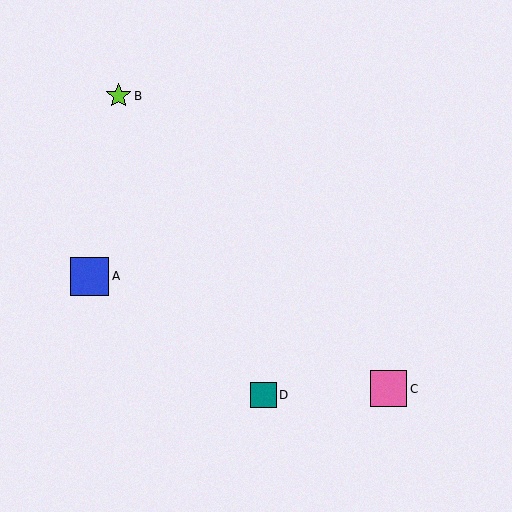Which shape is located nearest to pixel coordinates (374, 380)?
The pink square (labeled C) at (389, 389) is nearest to that location.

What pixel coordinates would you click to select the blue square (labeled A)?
Click at (89, 276) to select the blue square A.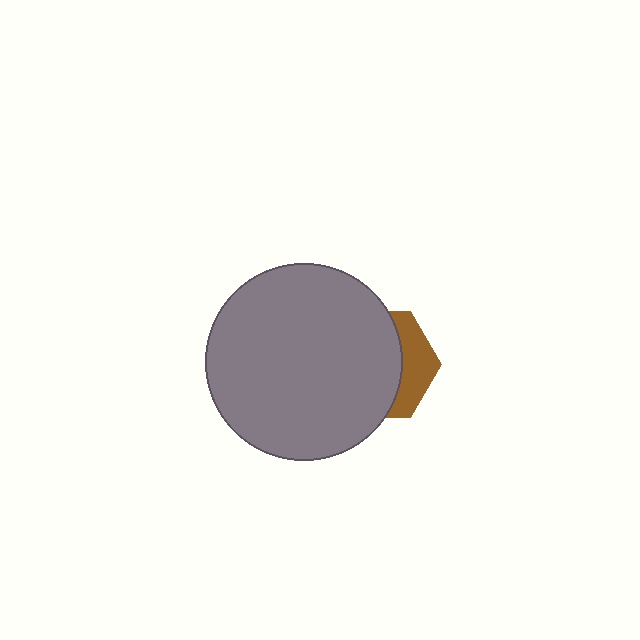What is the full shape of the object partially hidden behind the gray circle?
The partially hidden object is a brown hexagon.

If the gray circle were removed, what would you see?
You would see the complete brown hexagon.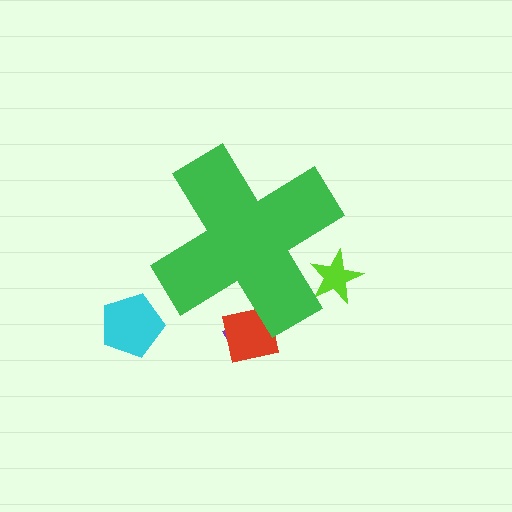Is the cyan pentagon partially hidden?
No, the cyan pentagon is fully visible.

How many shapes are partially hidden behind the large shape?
3 shapes are partially hidden.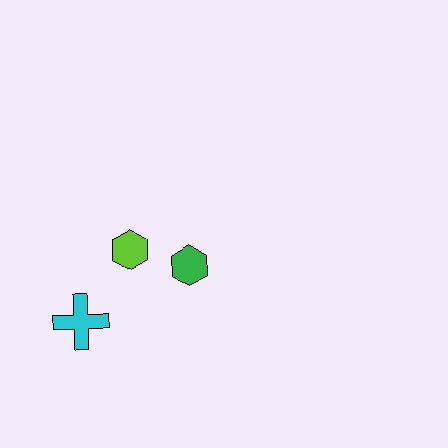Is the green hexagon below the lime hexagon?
Yes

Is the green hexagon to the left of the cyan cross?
No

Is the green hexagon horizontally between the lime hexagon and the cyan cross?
No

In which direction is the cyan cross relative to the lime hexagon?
The cyan cross is below the lime hexagon.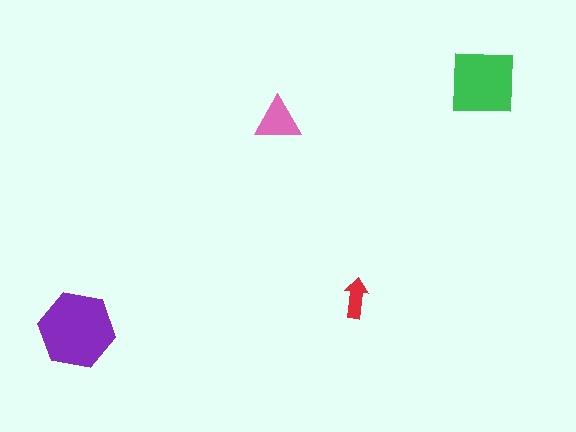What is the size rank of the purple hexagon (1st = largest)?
1st.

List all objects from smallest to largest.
The red arrow, the pink triangle, the green square, the purple hexagon.